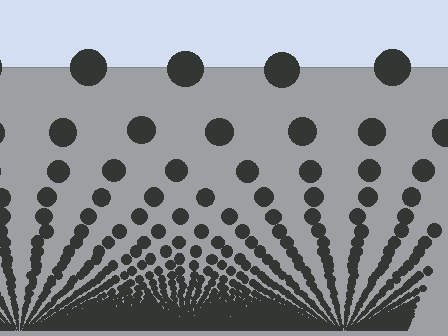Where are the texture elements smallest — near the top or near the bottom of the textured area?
Near the bottom.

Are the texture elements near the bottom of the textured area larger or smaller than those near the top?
Smaller. The gradient is inverted — elements near the bottom are smaller and denser.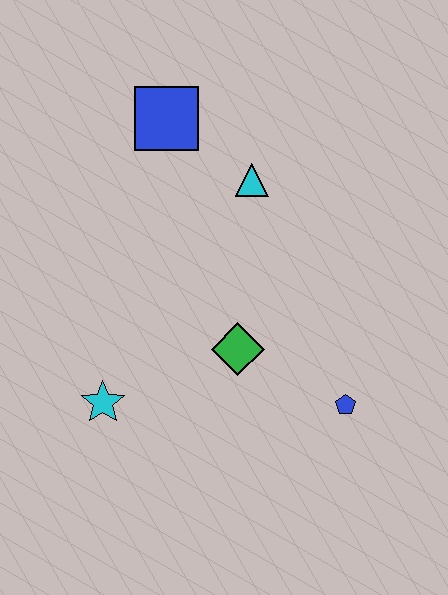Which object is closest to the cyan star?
The green diamond is closest to the cyan star.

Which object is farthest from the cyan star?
The blue square is farthest from the cyan star.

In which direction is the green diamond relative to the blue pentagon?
The green diamond is to the left of the blue pentagon.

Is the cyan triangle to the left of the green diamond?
No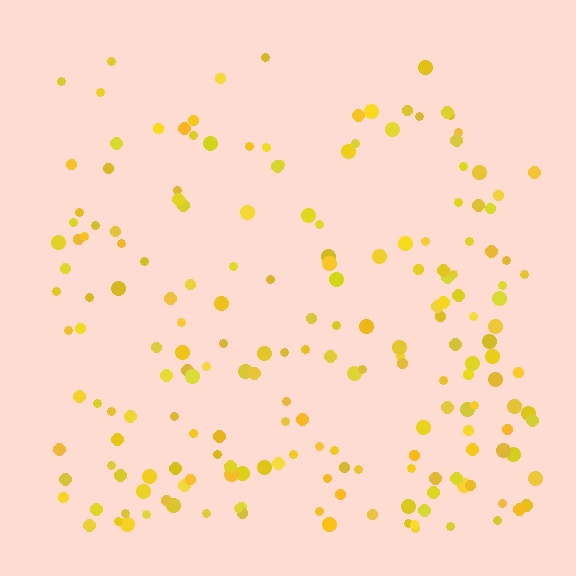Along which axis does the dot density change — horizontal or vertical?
Vertical.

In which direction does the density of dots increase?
From top to bottom, with the bottom side densest.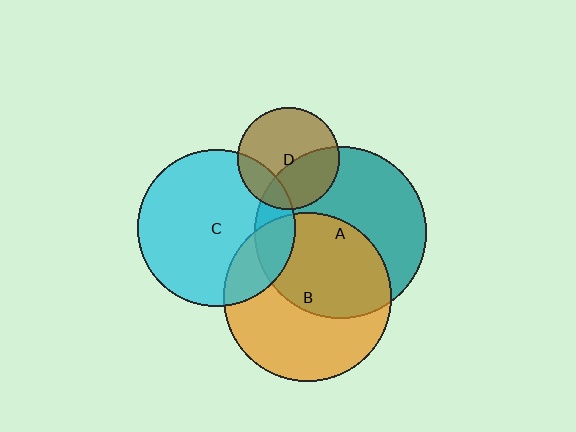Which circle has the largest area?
Circle A (teal).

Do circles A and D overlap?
Yes.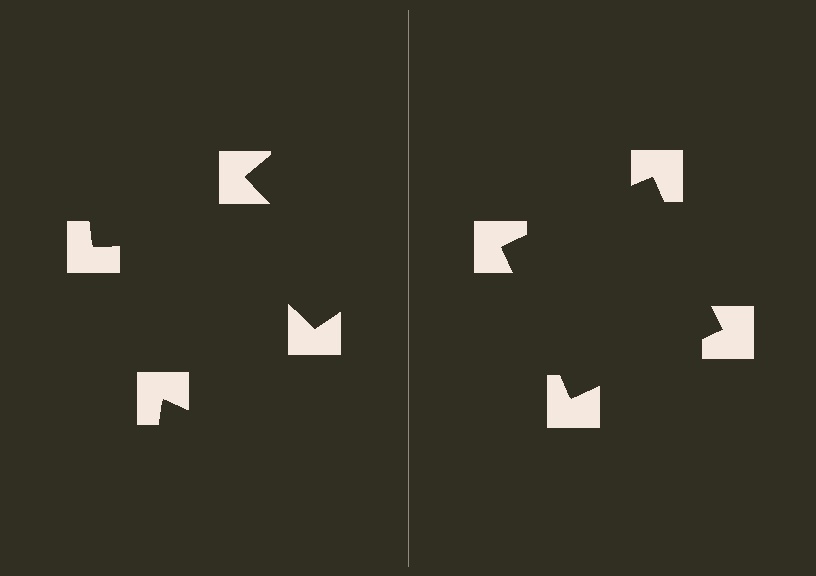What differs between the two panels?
The notched squares are positioned identically on both sides; only the wedge orientations differ. On the right they align to a square; on the left they are misaligned.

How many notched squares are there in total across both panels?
8 — 4 on each side.